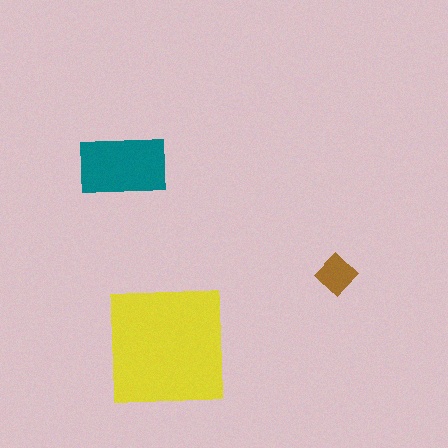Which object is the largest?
The yellow square.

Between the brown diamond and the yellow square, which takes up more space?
The yellow square.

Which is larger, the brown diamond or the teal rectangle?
The teal rectangle.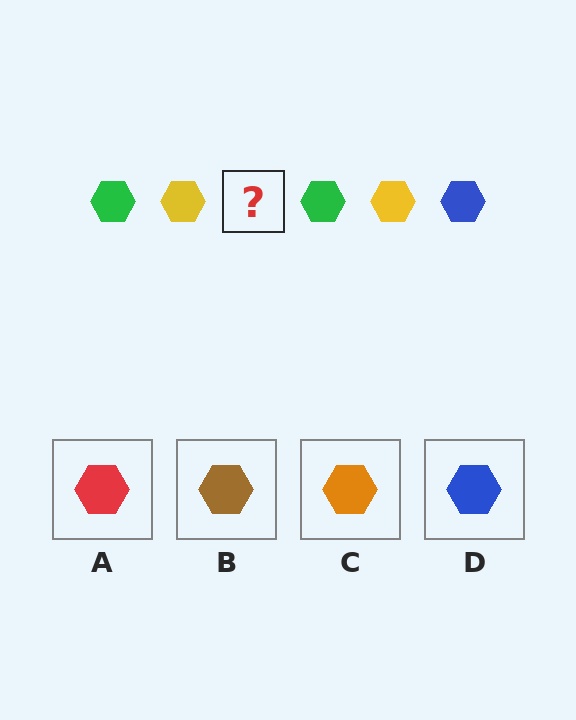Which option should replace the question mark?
Option D.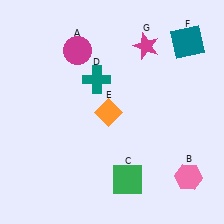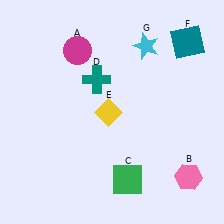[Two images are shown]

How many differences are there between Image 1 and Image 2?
There are 2 differences between the two images.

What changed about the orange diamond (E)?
In Image 1, E is orange. In Image 2, it changed to yellow.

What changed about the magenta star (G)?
In Image 1, G is magenta. In Image 2, it changed to cyan.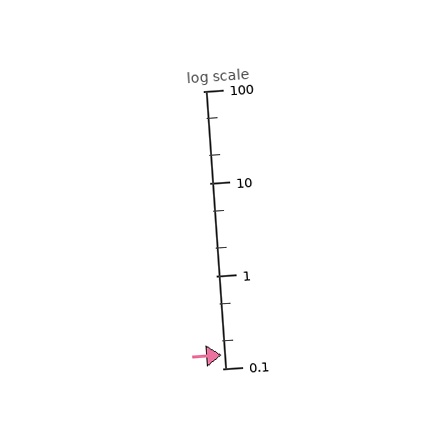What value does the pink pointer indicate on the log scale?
The pointer indicates approximately 0.14.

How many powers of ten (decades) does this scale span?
The scale spans 3 decades, from 0.1 to 100.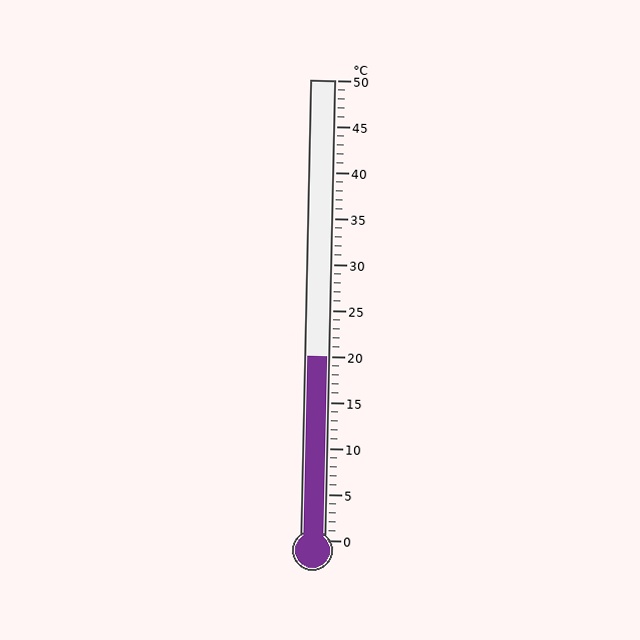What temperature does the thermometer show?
The thermometer shows approximately 20°C.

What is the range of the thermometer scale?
The thermometer scale ranges from 0°C to 50°C.